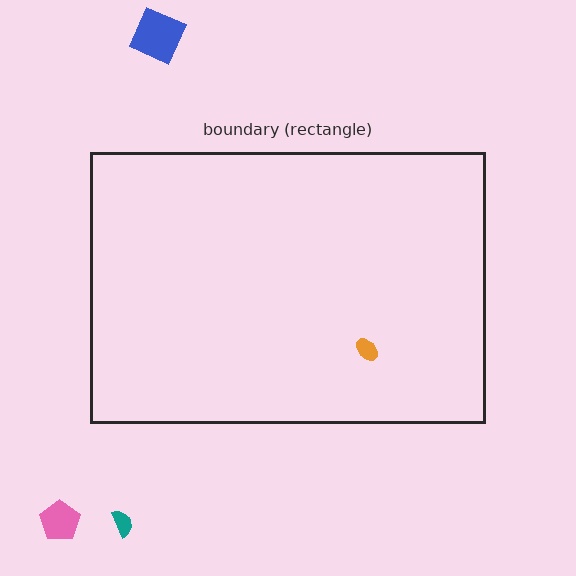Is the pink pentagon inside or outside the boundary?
Outside.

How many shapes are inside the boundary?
1 inside, 3 outside.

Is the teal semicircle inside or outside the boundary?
Outside.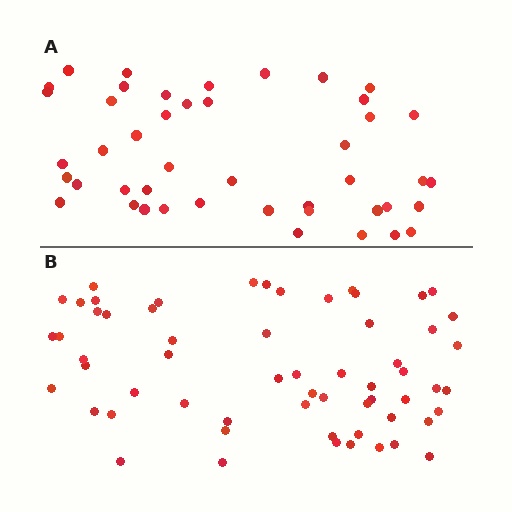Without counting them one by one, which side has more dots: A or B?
Region B (the bottom region) has more dots.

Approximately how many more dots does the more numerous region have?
Region B has approximately 15 more dots than region A.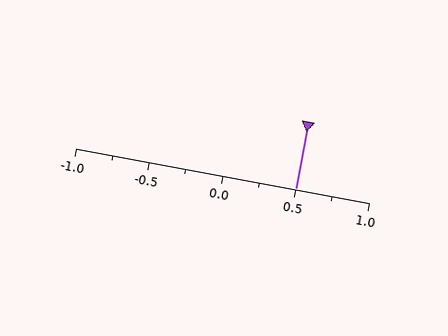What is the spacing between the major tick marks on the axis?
The major ticks are spaced 0.5 apart.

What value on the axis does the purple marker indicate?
The marker indicates approximately 0.5.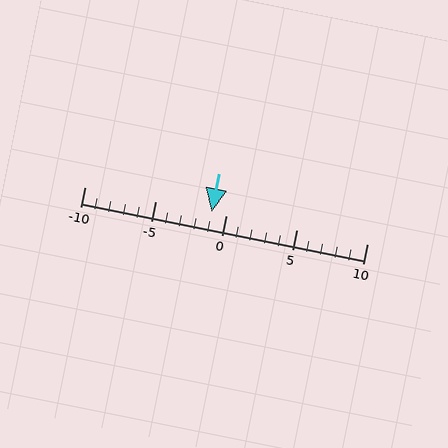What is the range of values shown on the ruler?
The ruler shows values from -10 to 10.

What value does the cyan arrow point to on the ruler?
The cyan arrow points to approximately -1.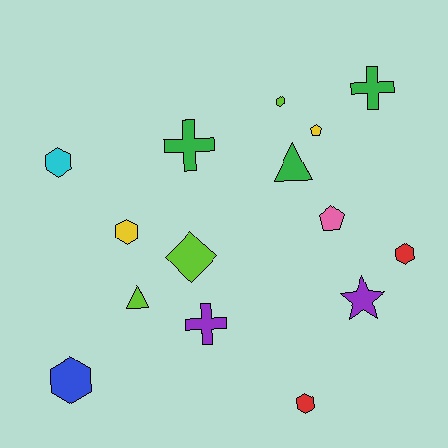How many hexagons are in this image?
There are 6 hexagons.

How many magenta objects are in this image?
There are no magenta objects.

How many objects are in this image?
There are 15 objects.